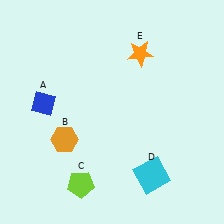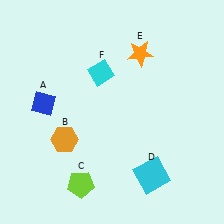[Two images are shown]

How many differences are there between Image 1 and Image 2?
There is 1 difference between the two images.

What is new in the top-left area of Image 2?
A cyan diamond (F) was added in the top-left area of Image 2.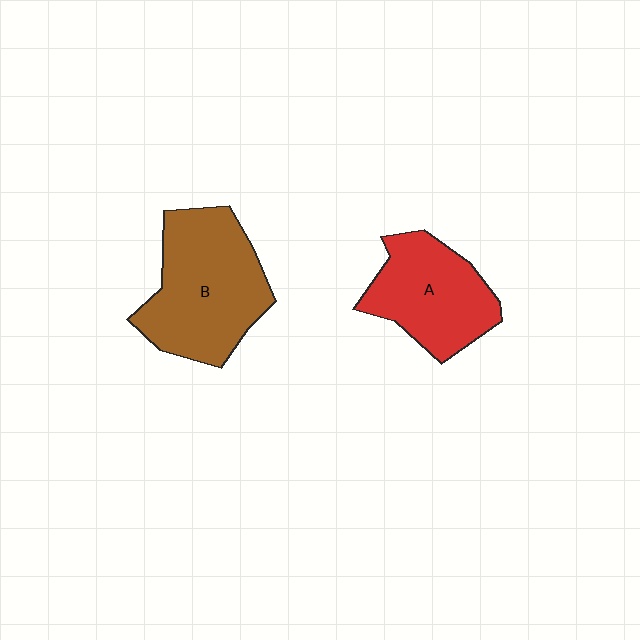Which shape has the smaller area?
Shape A (red).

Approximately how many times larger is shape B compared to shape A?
Approximately 1.3 times.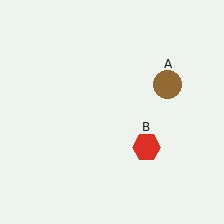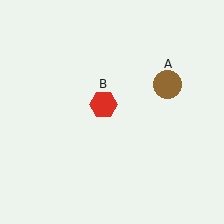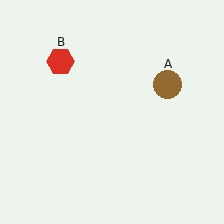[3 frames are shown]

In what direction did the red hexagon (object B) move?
The red hexagon (object B) moved up and to the left.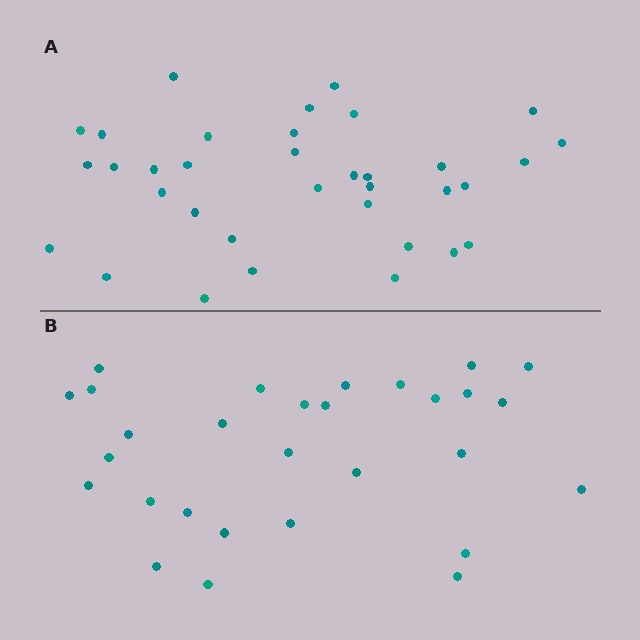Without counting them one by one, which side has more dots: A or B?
Region A (the top region) has more dots.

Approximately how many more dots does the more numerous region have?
Region A has about 6 more dots than region B.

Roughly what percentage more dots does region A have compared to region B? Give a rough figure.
About 20% more.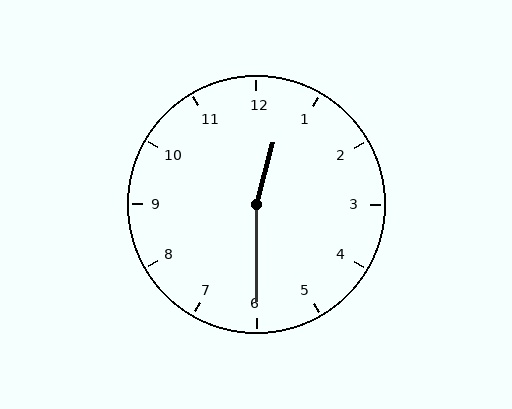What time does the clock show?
12:30.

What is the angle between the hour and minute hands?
Approximately 165 degrees.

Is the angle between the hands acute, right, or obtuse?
It is obtuse.